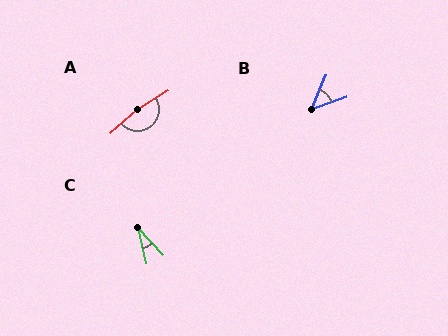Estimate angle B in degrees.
Approximately 48 degrees.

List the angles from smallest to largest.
C (30°), B (48°), A (169°).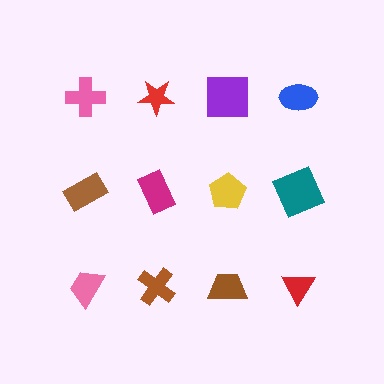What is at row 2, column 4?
A teal square.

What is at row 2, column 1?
A brown rectangle.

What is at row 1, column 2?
A red star.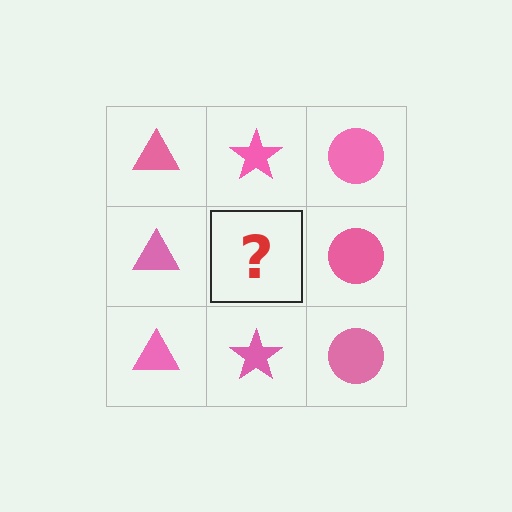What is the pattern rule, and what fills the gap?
The rule is that each column has a consistent shape. The gap should be filled with a pink star.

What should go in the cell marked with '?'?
The missing cell should contain a pink star.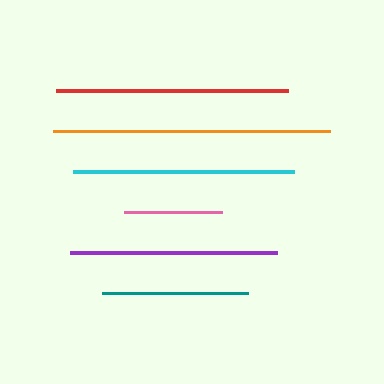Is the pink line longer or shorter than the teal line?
The teal line is longer than the pink line.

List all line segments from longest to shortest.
From longest to shortest: orange, red, cyan, purple, teal, pink.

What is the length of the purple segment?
The purple segment is approximately 206 pixels long.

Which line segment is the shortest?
The pink line is the shortest at approximately 98 pixels.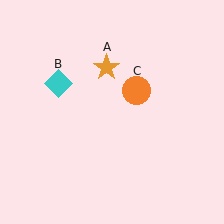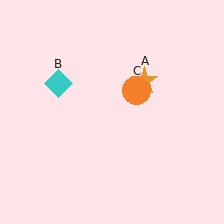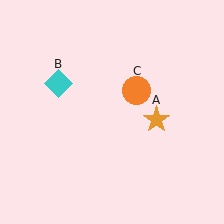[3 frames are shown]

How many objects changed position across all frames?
1 object changed position: orange star (object A).